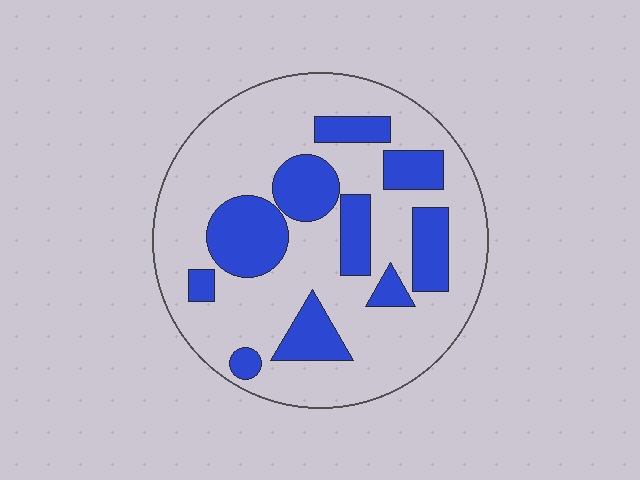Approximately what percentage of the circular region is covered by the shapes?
Approximately 30%.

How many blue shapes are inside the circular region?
10.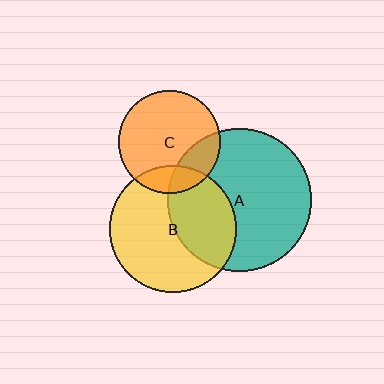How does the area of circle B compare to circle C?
Approximately 1.5 times.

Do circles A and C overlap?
Yes.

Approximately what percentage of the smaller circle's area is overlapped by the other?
Approximately 20%.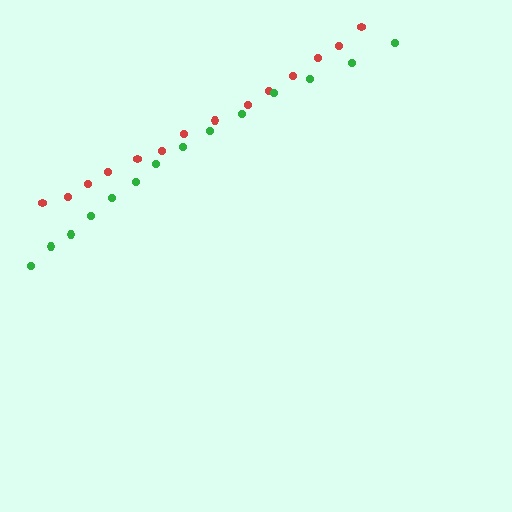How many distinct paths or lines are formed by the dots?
There are 2 distinct paths.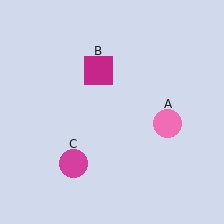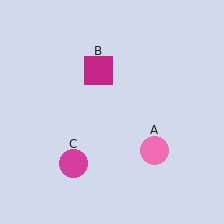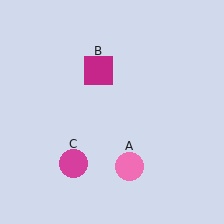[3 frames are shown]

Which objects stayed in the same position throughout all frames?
Magenta square (object B) and magenta circle (object C) remained stationary.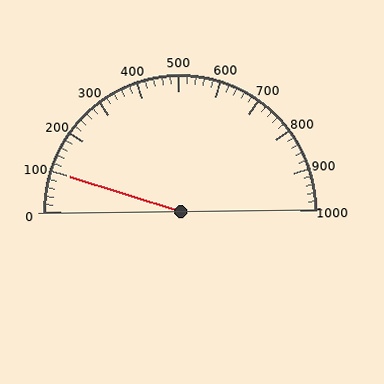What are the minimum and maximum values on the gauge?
The gauge ranges from 0 to 1000.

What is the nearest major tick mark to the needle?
The nearest major tick mark is 100.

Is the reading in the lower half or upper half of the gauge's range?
The reading is in the lower half of the range (0 to 1000).